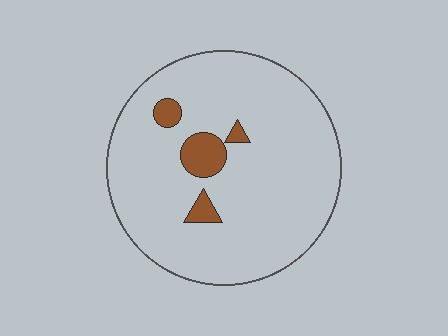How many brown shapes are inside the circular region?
4.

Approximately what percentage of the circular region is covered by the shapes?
Approximately 10%.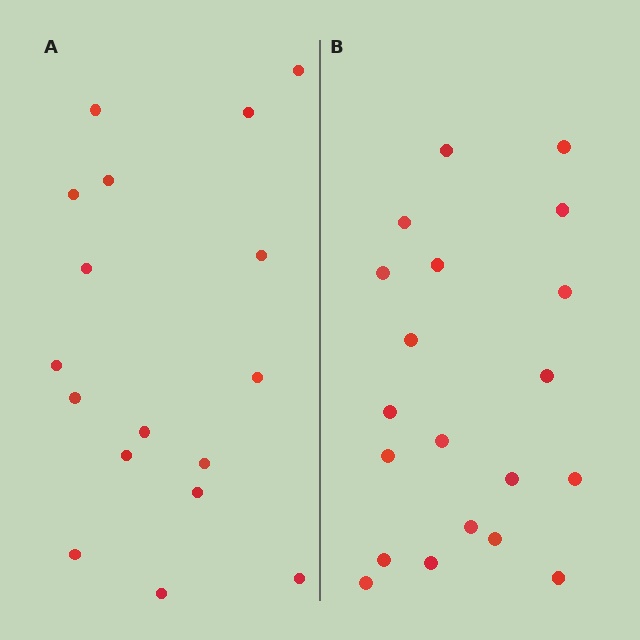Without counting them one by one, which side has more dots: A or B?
Region B (the right region) has more dots.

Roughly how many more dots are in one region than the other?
Region B has just a few more — roughly 2 or 3 more dots than region A.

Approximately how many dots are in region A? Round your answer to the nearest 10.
About 20 dots. (The exact count is 17, which rounds to 20.)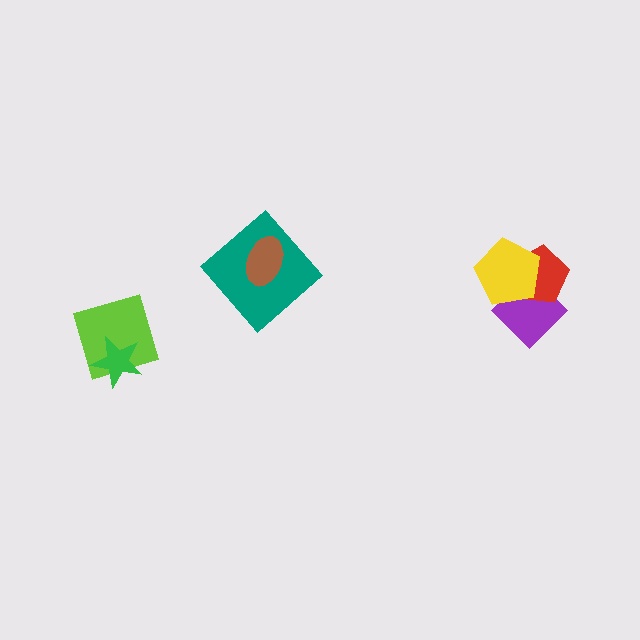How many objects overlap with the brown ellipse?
1 object overlaps with the brown ellipse.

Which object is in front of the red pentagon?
The yellow pentagon is in front of the red pentagon.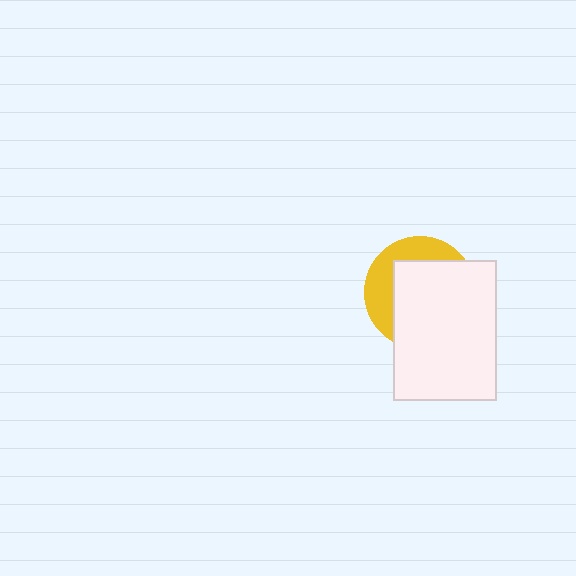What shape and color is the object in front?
The object in front is a white rectangle.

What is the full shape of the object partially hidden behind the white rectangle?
The partially hidden object is a yellow circle.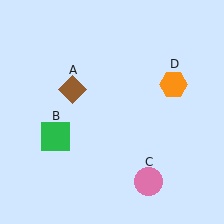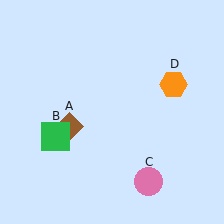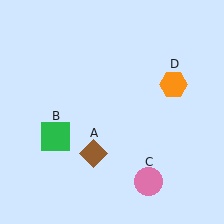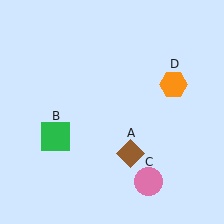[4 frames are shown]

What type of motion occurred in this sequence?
The brown diamond (object A) rotated counterclockwise around the center of the scene.